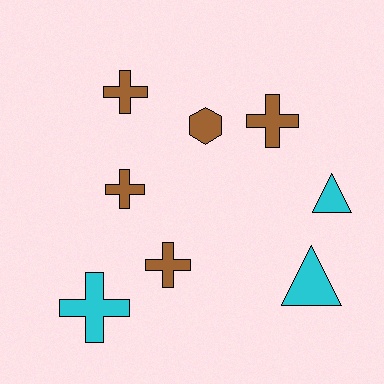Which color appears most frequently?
Brown, with 5 objects.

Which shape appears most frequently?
Cross, with 5 objects.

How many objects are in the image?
There are 8 objects.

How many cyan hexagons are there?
There are no cyan hexagons.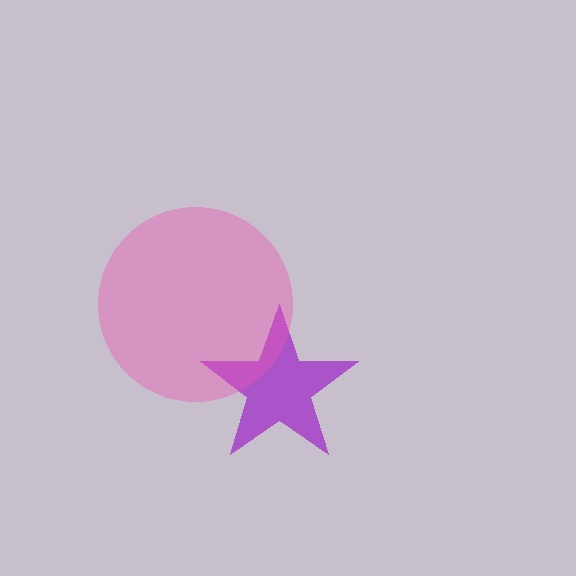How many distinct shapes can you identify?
There are 2 distinct shapes: a purple star, a pink circle.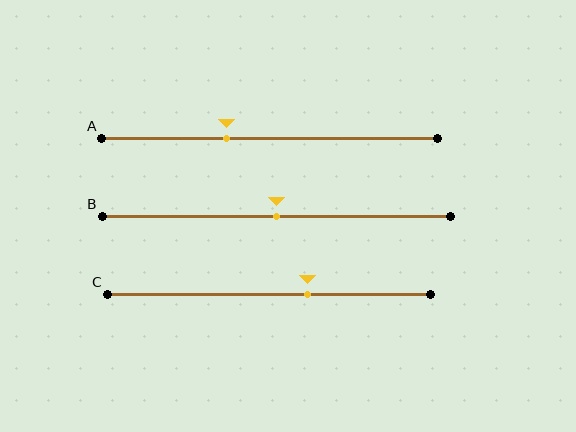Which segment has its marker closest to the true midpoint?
Segment B has its marker closest to the true midpoint.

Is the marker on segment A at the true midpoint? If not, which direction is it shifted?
No, the marker on segment A is shifted to the left by about 13% of the segment length.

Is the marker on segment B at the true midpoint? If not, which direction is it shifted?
Yes, the marker on segment B is at the true midpoint.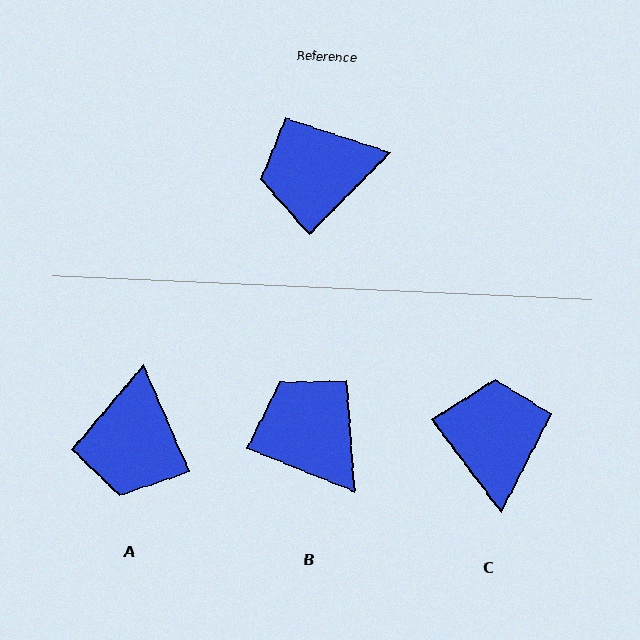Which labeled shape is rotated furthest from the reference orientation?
C, about 99 degrees away.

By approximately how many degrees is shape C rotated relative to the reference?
Approximately 99 degrees clockwise.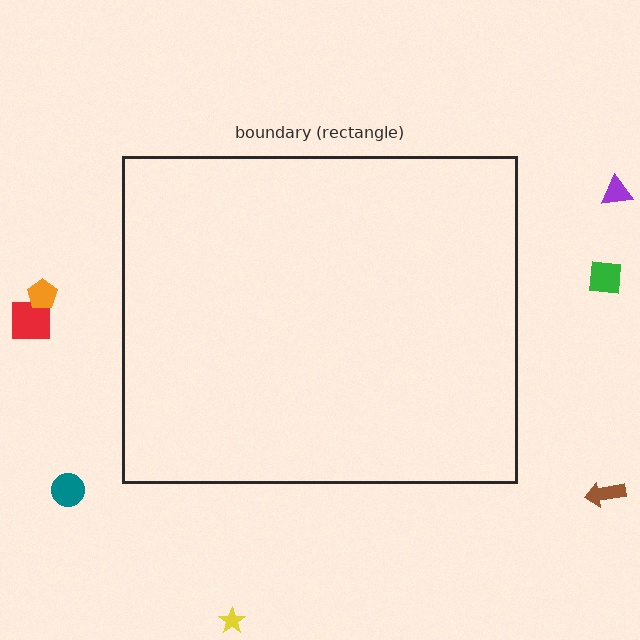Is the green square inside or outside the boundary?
Outside.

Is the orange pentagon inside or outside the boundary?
Outside.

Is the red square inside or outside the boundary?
Outside.